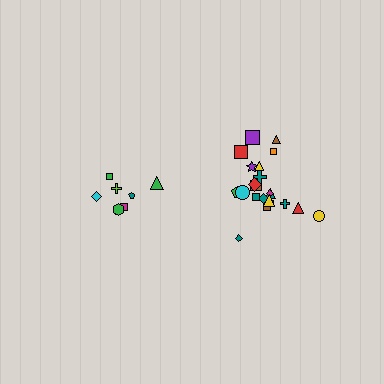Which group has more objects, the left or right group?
The right group.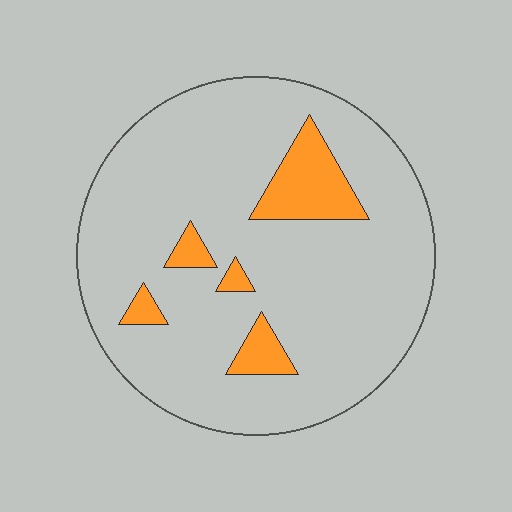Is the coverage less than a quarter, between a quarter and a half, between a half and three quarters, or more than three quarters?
Less than a quarter.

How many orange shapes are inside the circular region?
5.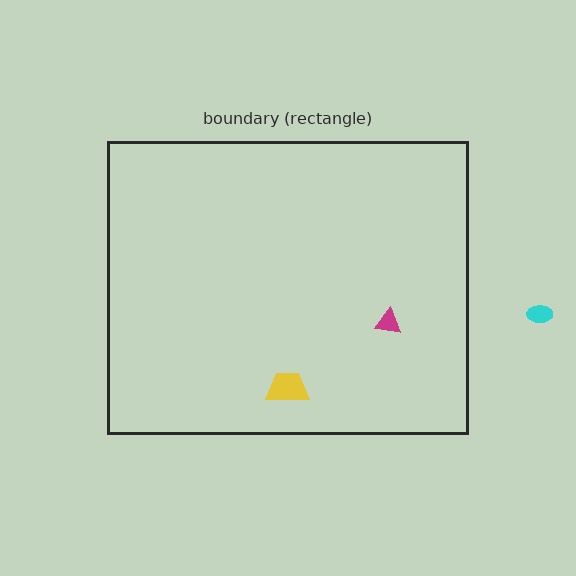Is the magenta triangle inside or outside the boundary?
Inside.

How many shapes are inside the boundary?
2 inside, 1 outside.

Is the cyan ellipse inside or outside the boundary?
Outside.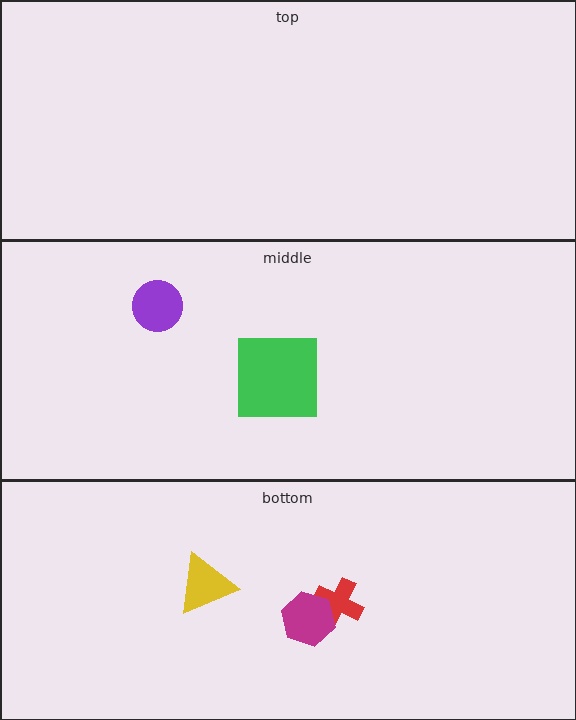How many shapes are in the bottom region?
3.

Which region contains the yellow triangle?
The bottom region.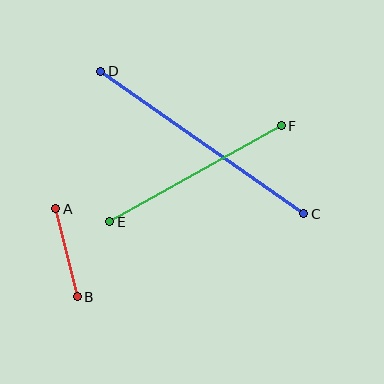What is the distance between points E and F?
The distance is approximately 197 pixels.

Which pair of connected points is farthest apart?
Points C and D are farthest apart.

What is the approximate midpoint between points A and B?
The midpoint is at approximately (66, 253) pixels.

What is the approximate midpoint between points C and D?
The midpoint is at approximately (202, 142) pixels.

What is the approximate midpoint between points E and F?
The midpoint is at approximately (195, 174) pixels.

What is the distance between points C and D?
The distance is approximately 248 pixels.